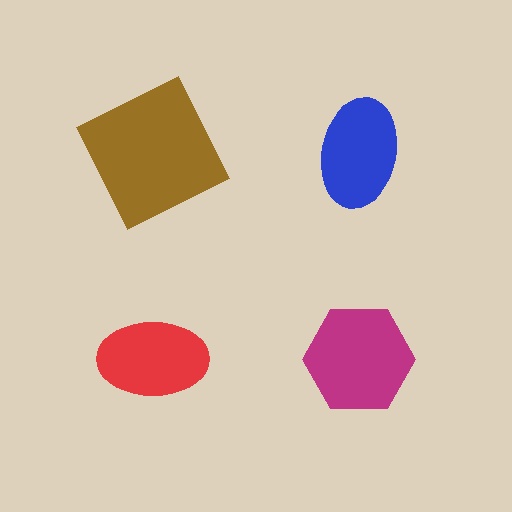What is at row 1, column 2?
A blue ellipse.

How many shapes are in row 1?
2 shapes.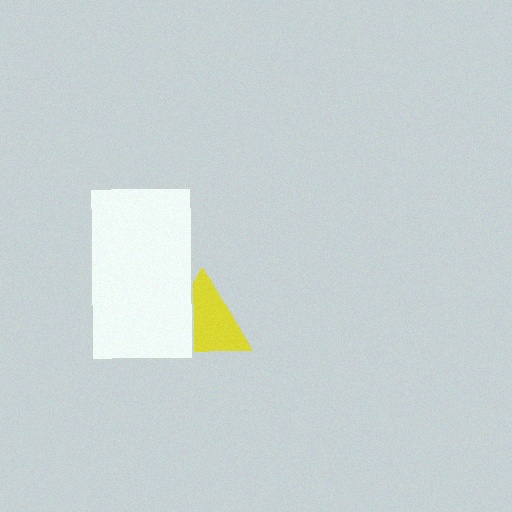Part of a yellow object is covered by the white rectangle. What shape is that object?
It is a triangle.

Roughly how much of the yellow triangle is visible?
Most of it is visible (roughly 67%).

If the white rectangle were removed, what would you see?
You would see the complete yellow triangle.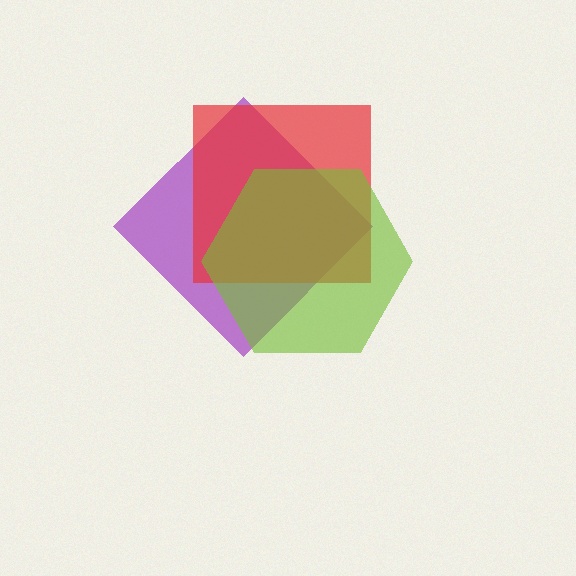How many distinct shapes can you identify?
There are 3 distinct shapes: a purple diamond, a red square, a lime hexagon.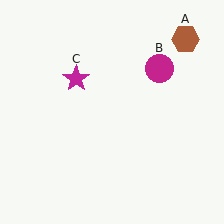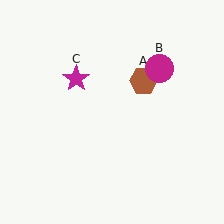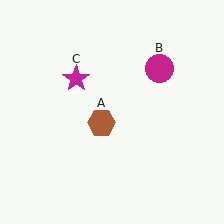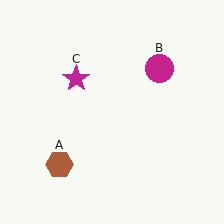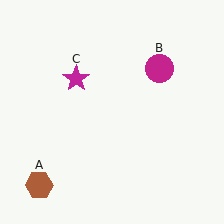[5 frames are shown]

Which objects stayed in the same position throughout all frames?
Magenta circle (object B) and magenta star (object C) remained stationary.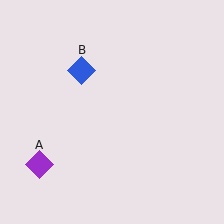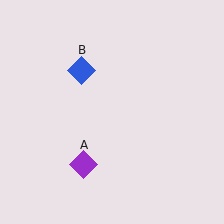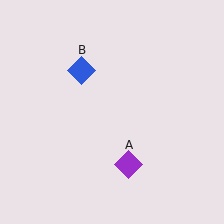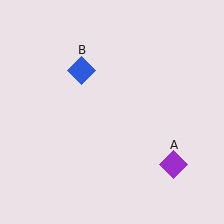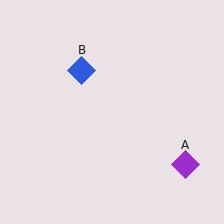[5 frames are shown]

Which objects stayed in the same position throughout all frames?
Blue diamond (object B) remained stationary.